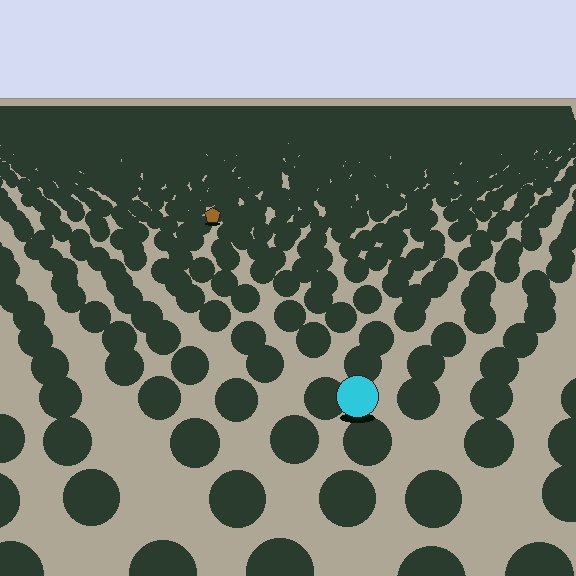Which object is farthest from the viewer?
The brown pentagon is farthest from the viewer. It appears smaller and the ground texture around it is denser.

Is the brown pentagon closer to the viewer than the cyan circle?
No. The cyan circle is closer — you can tell from the texture gradient: the ground texture is coarser near it.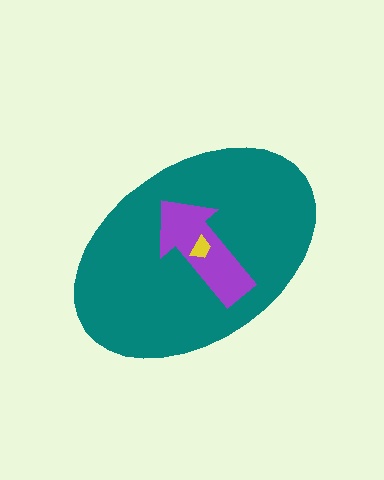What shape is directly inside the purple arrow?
The yellow trapezoid.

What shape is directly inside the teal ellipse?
The purple arrow.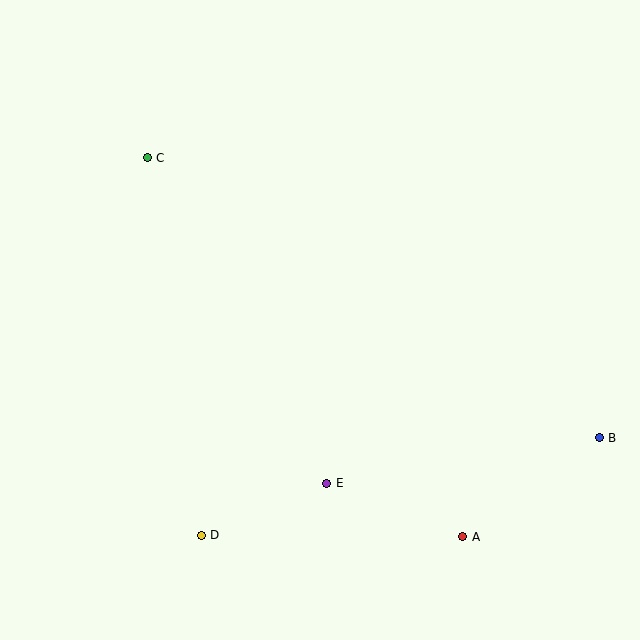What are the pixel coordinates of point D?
Point D is at (201, 535).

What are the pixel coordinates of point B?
Point B is at (599, 438).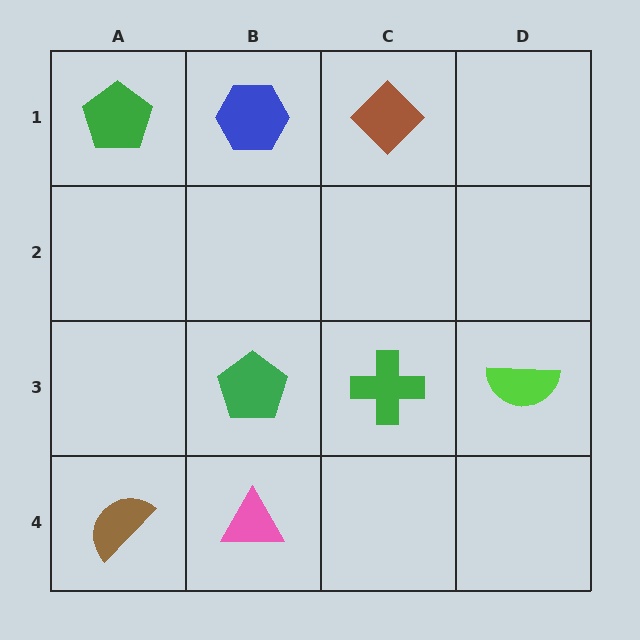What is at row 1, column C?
A brown diamond.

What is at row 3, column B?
A green pentagon.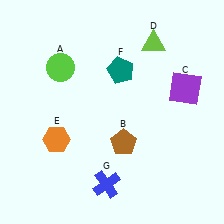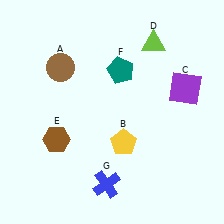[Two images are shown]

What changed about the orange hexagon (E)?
In Image 1, E is orange. In Image 2, it changed to brown.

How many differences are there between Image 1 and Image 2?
There are 3 differences between the two images.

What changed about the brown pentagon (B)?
In Image 1, B is brown. In Image 2, it changed to yellow.